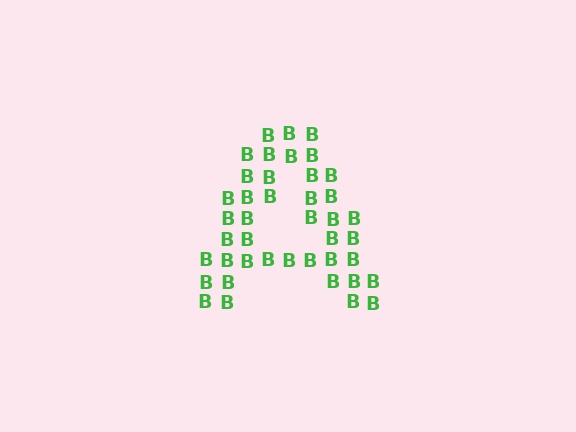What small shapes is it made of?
It is made of small letter B's.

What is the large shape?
The large shape is the letter A.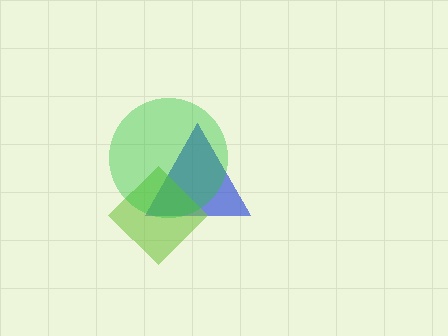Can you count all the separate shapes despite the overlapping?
Yes, there are 3 separate shapes.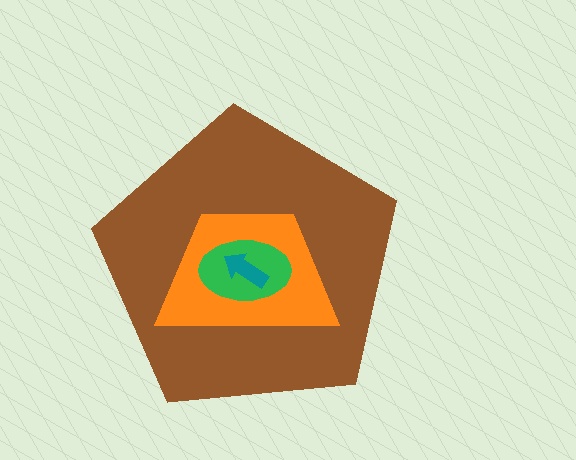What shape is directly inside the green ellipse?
The teal arrow.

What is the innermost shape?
The teal arrow.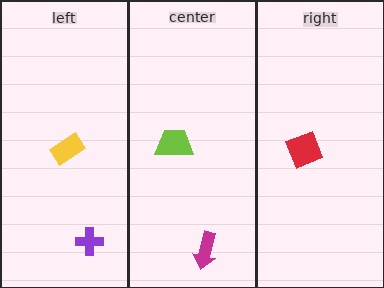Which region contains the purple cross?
The left region.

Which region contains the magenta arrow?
The center region.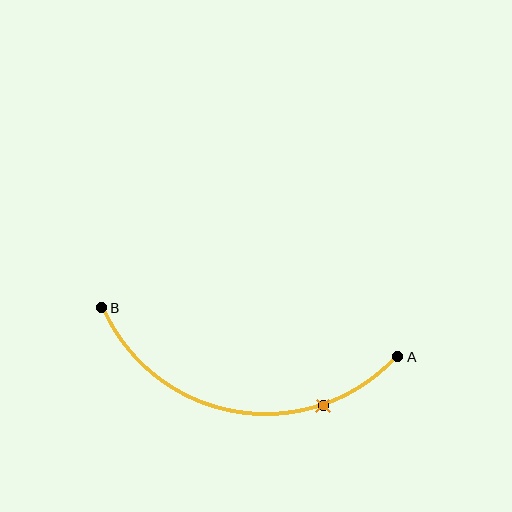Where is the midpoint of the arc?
The arc midpoint is the point on the curve farthest from the straight line joining A and B. It sits below that line.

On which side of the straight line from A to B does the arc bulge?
The arc bulges below the straight line connecting A and B.